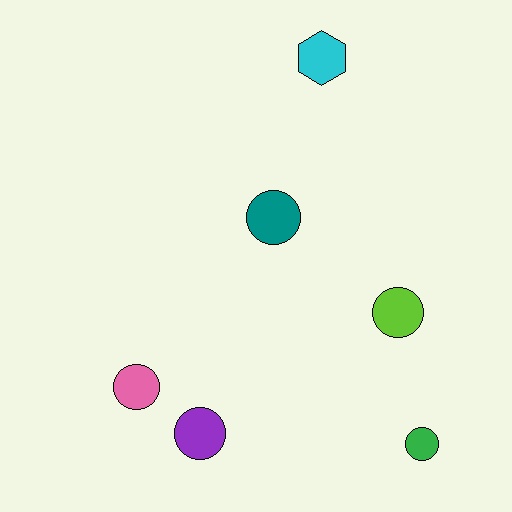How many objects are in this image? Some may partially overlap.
There are 6 objects.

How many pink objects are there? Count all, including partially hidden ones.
There is 1 pink object.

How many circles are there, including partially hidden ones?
There are 5 circles.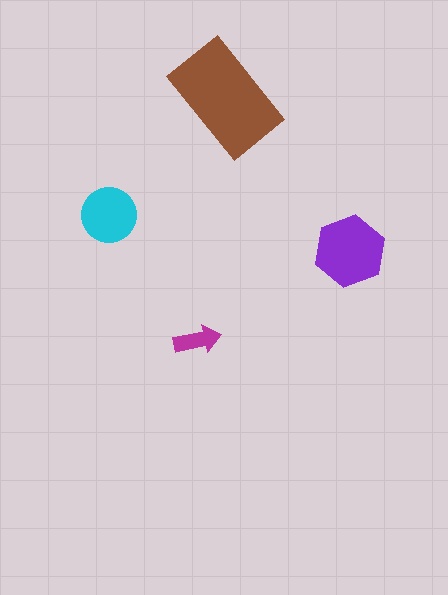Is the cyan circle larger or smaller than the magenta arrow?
Larger.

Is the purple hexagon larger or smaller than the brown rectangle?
Smaller.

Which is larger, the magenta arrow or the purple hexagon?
The purple hexagon.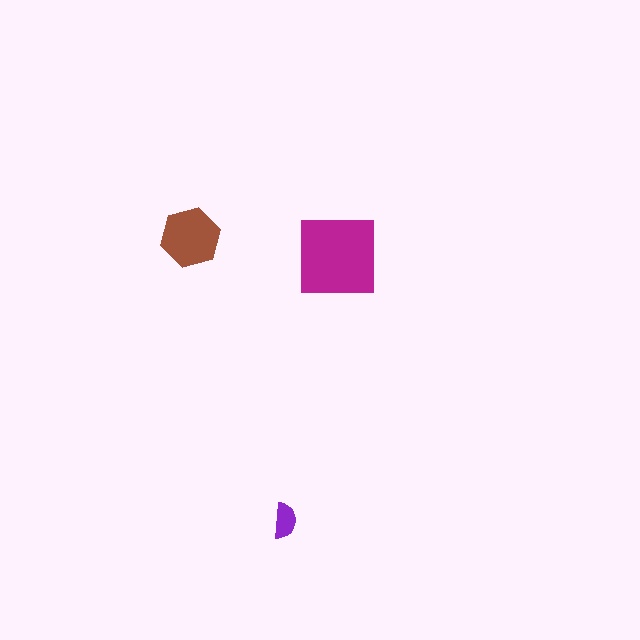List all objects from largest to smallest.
The magenta square, the brown hexagon, the purple semicircle.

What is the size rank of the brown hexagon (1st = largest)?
2nd.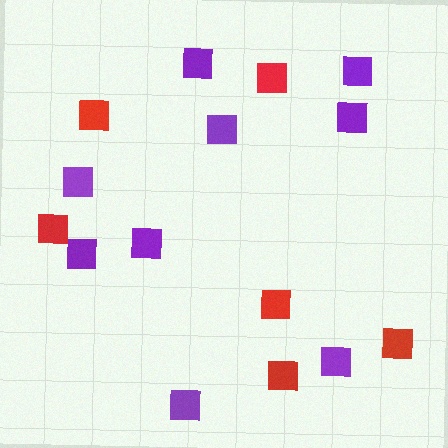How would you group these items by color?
There are 2 groups: one group of red squares (6) and one group of purple squares (9).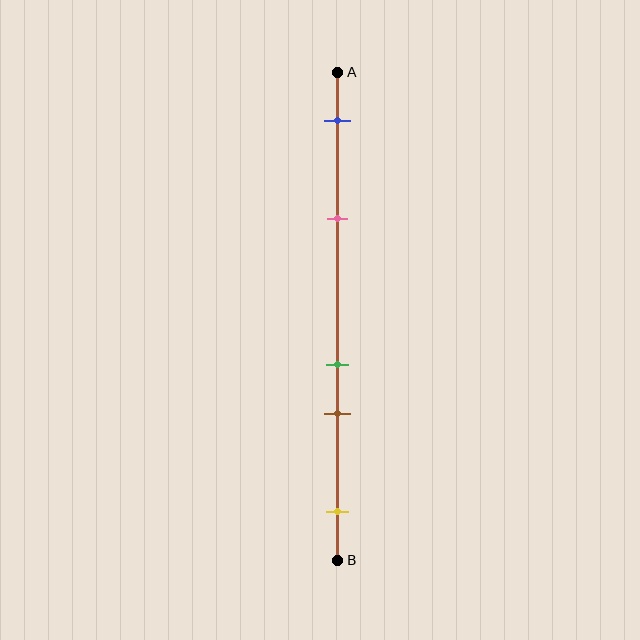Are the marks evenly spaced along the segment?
No, the marks are not evenly spaced.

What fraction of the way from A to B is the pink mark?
The pink mark is approximately 30% (0.3) of the way from A to B.